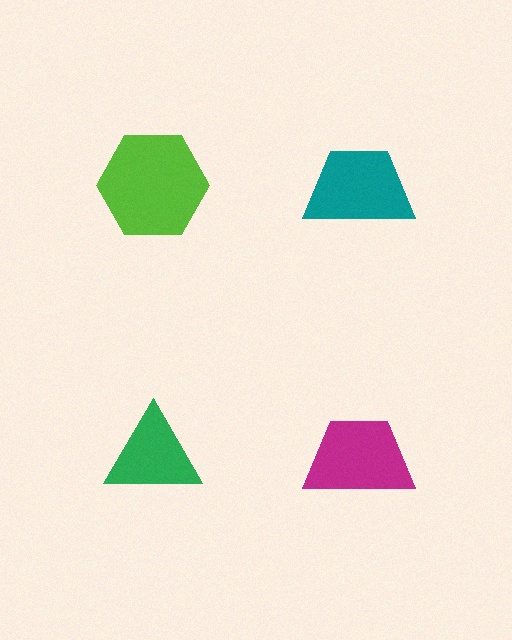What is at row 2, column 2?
A magenta trapezoid.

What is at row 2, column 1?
A green triangle.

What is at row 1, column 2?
A teal trapezoid.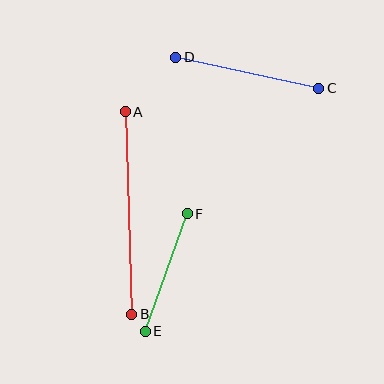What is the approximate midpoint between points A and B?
The midpoint is at approximately (129, 213) pixels.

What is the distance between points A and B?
The distance is approximately 203 pixels.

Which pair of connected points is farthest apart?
Points A and B are farthest apart.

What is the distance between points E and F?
The distance is approximately 125 pixels.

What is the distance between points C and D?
The distance is approximately 146 pixels.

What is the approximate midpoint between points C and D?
The midpoint is at approximately (247, 73) pixels.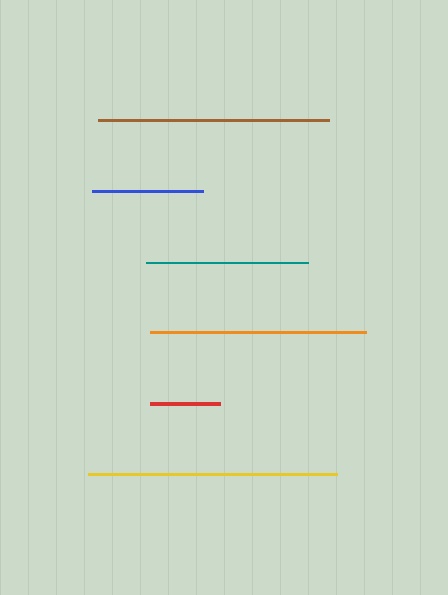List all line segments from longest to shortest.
From longest to shortest: yellow, brown, orange, teal, blue, red.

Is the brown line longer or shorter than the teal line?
The brown line is longer than the teal line.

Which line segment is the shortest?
The red line is the shortest at approximately 70 pixels.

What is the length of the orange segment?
The orange segment is approximately 216 pixels long.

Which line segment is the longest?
The yellow line is the longest at approximately 249 pixels.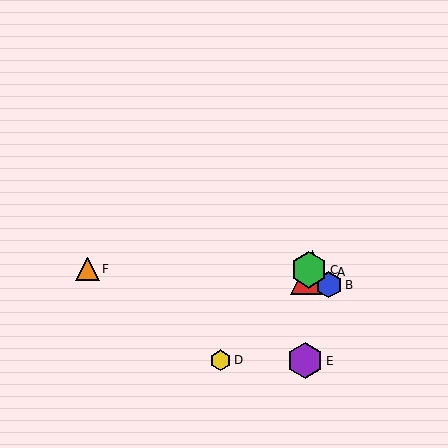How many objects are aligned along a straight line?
3 objects (A, B, C) are aligned along a straight line.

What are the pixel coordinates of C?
Object C is at (309, 270).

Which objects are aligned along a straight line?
Objects A, B, C are aligned along a straight line.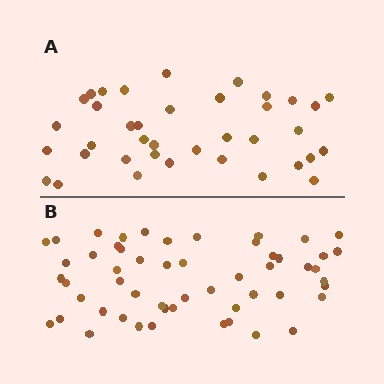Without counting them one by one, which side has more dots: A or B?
Region B (the bottom region) has more dots.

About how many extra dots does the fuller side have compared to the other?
Region B has approximately 15 more dots than region A.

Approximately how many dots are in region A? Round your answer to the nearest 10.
About 40 dots. (The exact count is 38, which rounds to 40.)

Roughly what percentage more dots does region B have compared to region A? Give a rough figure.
About 40% more.